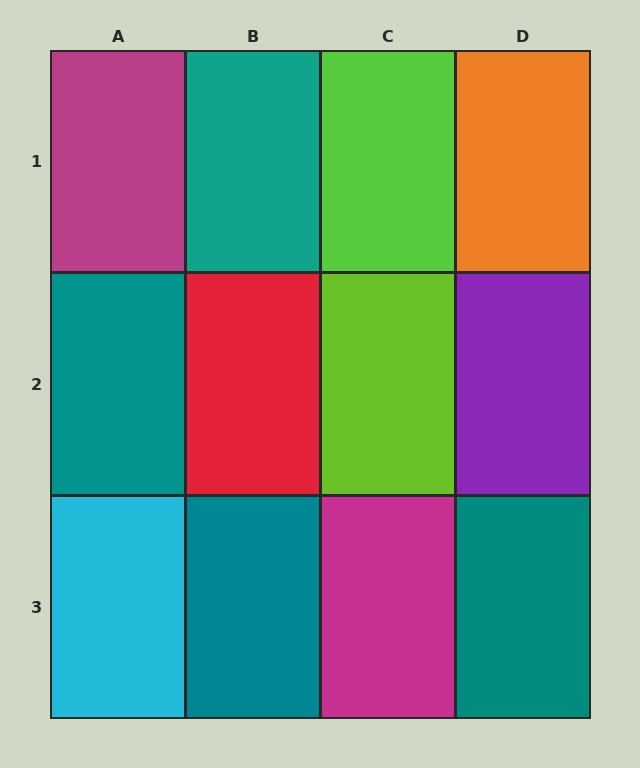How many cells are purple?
1 cell is purple.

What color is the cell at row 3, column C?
Magenta.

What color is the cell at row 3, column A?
Cyan.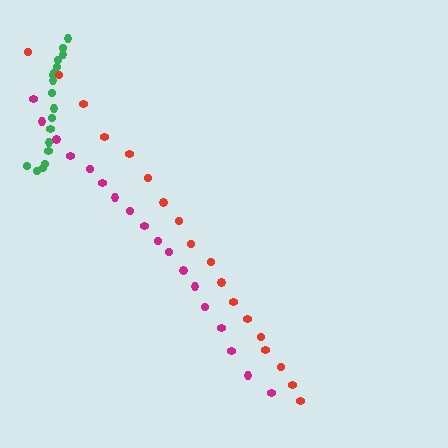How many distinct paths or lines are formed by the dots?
There are 3 distinct paths.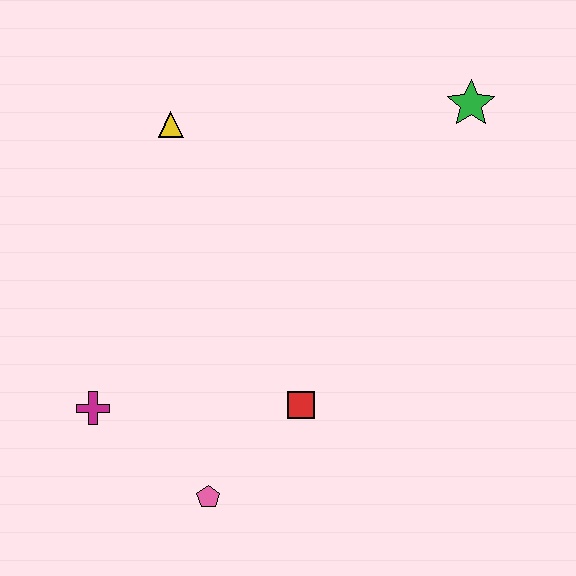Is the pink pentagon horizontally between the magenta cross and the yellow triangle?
No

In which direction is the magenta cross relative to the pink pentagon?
The magenta cross is to the left of the pink pentagon.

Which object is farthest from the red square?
The green star is farthest from the red square.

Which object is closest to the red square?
The pink pentagon is closest to the red square.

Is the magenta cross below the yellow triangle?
Yes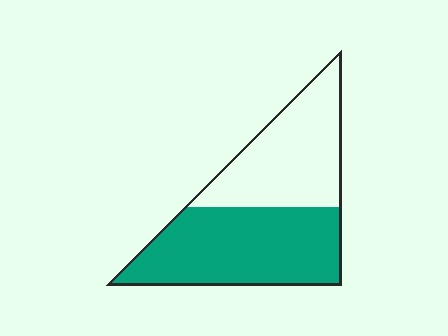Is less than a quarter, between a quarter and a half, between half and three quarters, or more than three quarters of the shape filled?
Between half and three quarters.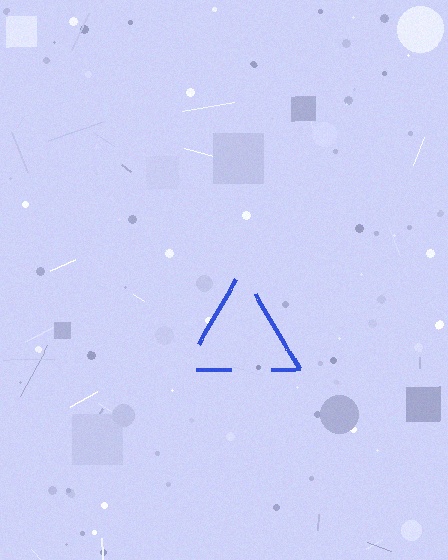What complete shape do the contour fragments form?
The contour fragments form a triangle.